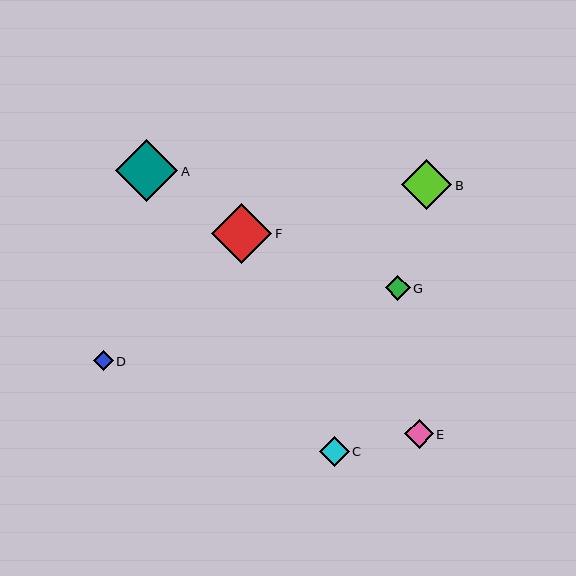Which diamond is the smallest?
Diamond D is the smallest with a size of approximately 20 pixels.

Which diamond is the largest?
Diamond A is the largest with a size of approximately 62 pixels.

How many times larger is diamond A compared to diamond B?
Diamond A is approximately 1.2 times the size of diamond B.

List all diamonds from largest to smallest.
From largest to smallest: A, F, B, C, E, G, D.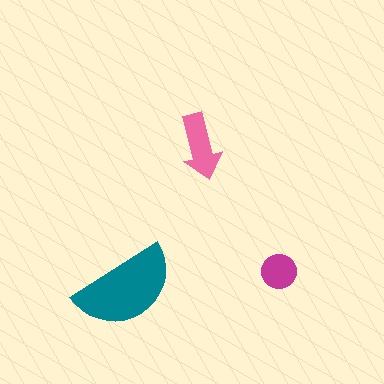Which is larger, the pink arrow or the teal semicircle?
The teal semicircle.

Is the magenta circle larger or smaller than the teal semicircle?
Smaller.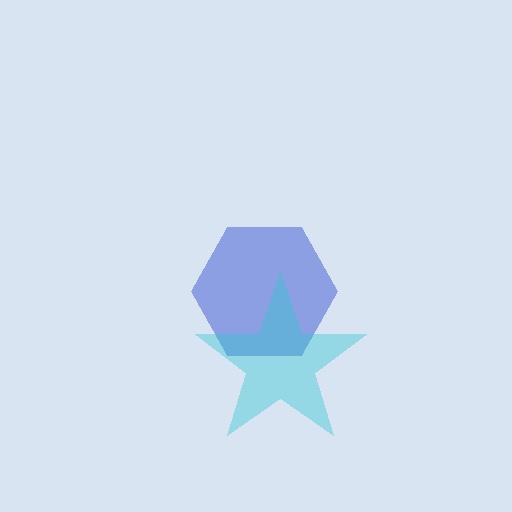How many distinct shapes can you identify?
There are 2 distinct shapes: a blue hexagon, a cyan star.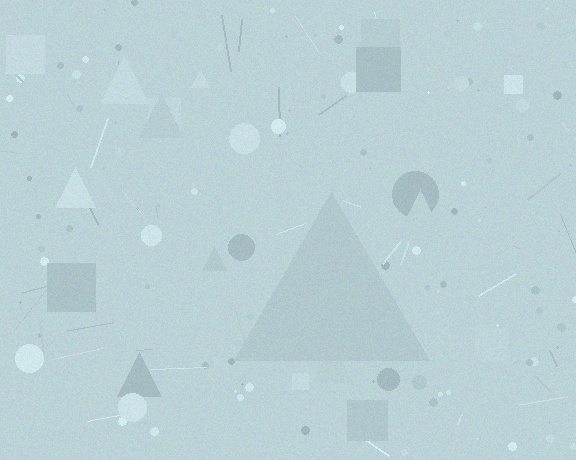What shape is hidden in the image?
A triangle is hidden in the image.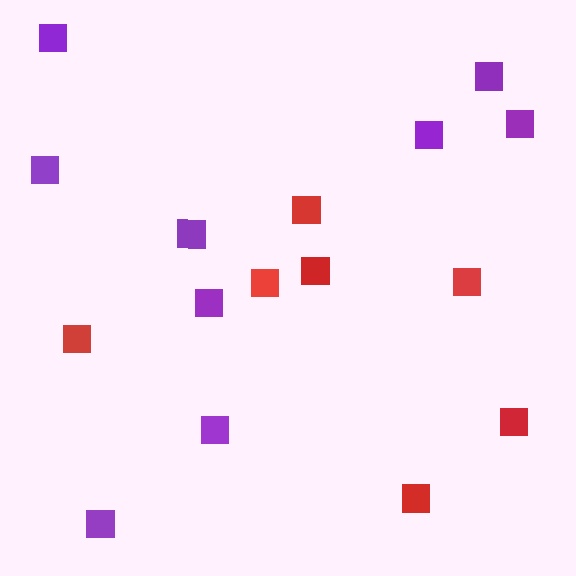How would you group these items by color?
There are 2 groups: one group of purple squares (9) and one group of red squares (7).